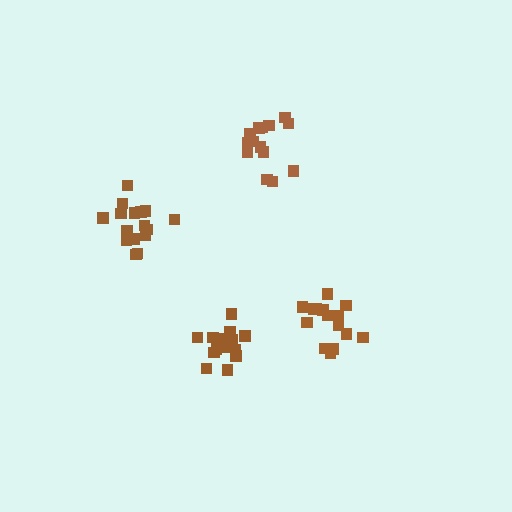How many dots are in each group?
Group 1: 16 dots, Group 2: 17 dots, Group 3: 15 dots, Group 4: 14 dots (62 total).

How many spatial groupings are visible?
There are 4 spatial groupings.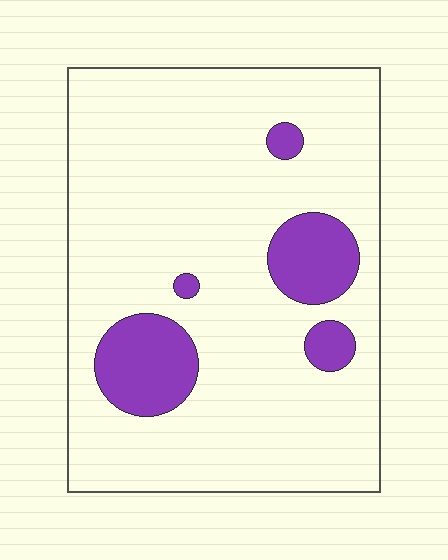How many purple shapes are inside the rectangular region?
5.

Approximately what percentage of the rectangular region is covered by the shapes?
Approximately 15%.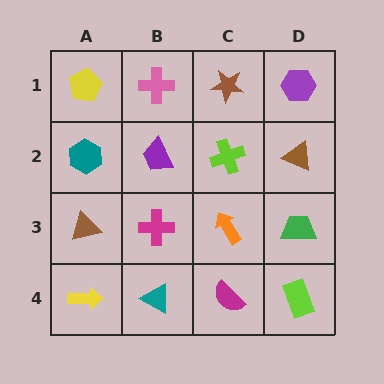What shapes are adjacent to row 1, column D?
A brown triangle (row 2, column D), a brown star (row 1, column C).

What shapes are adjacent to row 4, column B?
A magenta cross (row 3, column B), a yellow arrow (row 4, column A), a magenta semicircle (row 4, column C).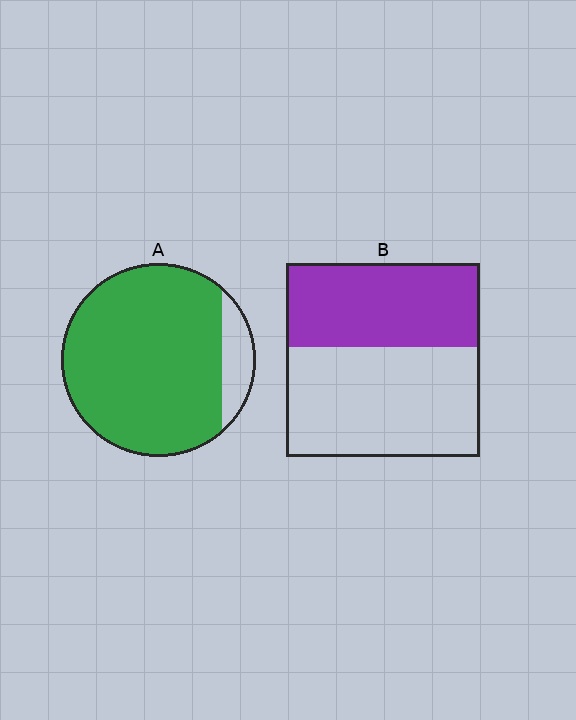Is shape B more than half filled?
No.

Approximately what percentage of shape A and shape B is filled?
A is approximately 90% and B is approximately 45%.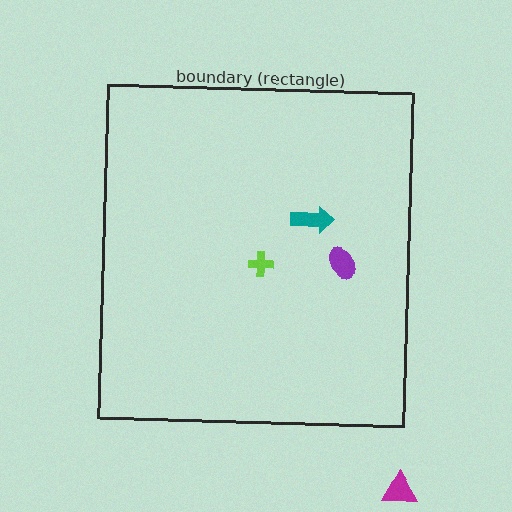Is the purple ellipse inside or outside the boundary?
Inside.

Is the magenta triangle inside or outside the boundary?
Outside.